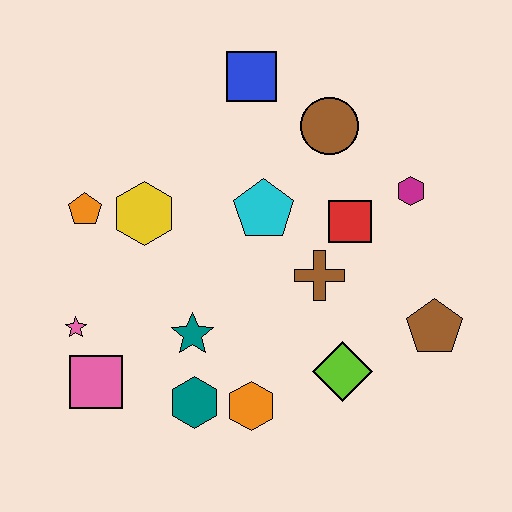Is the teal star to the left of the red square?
Yes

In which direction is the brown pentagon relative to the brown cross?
The brown pentagon is to the right of the brown cross.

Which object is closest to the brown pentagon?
The lime diamond is closest to the brown pentagon.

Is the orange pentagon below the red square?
No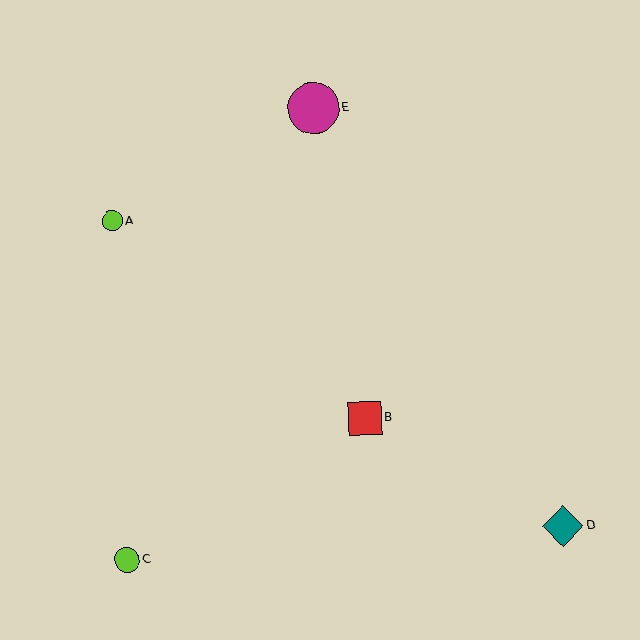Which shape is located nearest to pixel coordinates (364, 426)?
The red square (labeled B) at (365, 418) is nearest to that location.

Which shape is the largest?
The magenta circle (labeled E) is the largest.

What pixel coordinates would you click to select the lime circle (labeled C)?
Click at (127, 560) to select the lime circle C.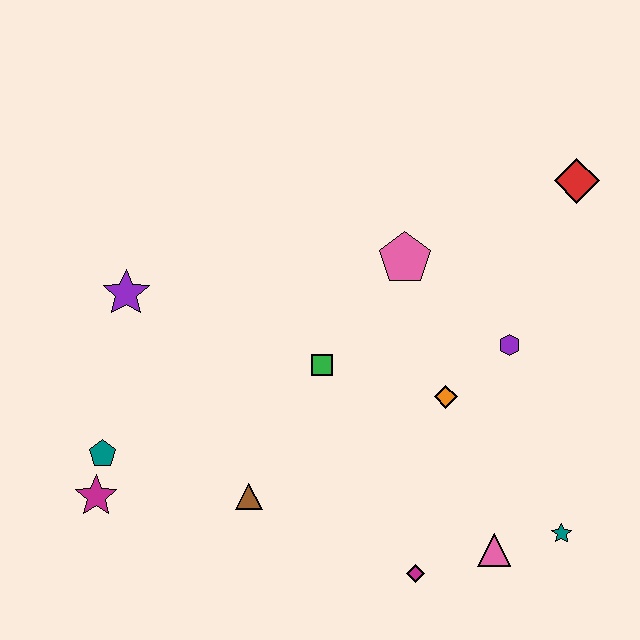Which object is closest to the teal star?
The pink triangle is closest to the teal star.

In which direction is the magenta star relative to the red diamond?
The magenta star is to the left of the red diamond.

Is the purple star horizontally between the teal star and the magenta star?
Yes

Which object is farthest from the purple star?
The teal star is farthest from the purple star.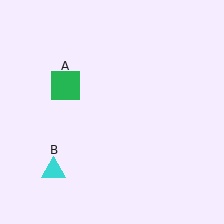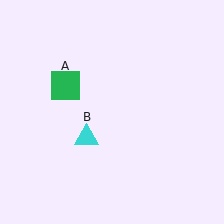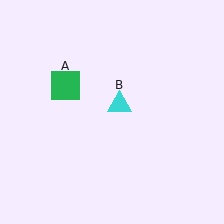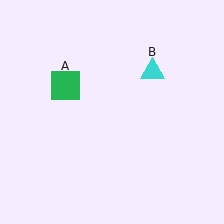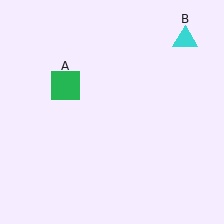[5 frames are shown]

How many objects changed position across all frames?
1 object changed position: cyan triangle (object B).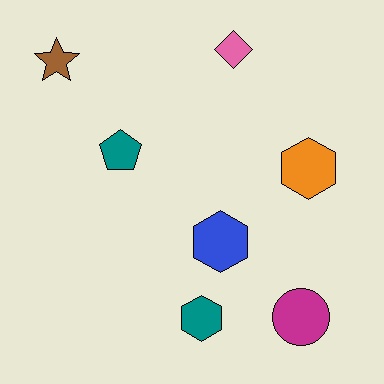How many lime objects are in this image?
There are no lime objects.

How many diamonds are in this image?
There is 1 diamond.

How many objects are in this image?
There are 7 objects.